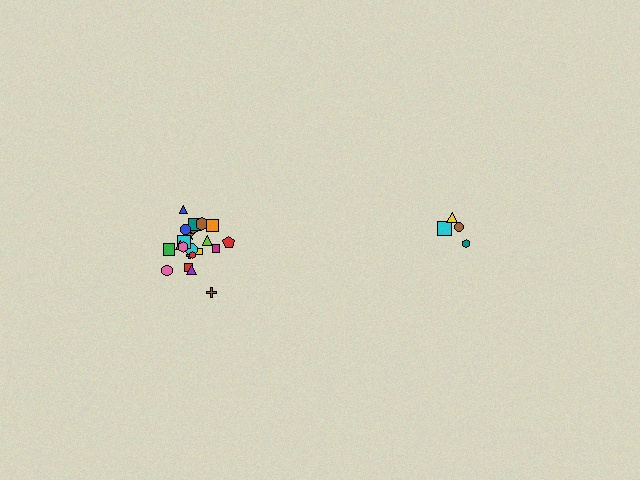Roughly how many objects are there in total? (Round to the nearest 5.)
Roughly 25 objects in total.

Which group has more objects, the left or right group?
The left group.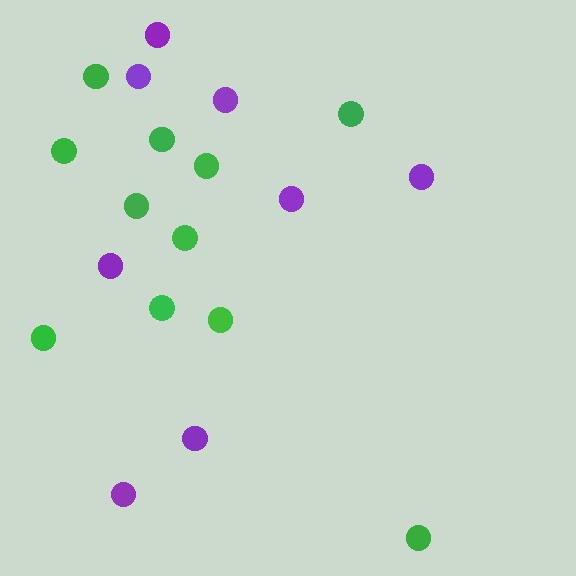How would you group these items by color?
There are 2 groups: one group of green circles (11) and one group of purple circles (8).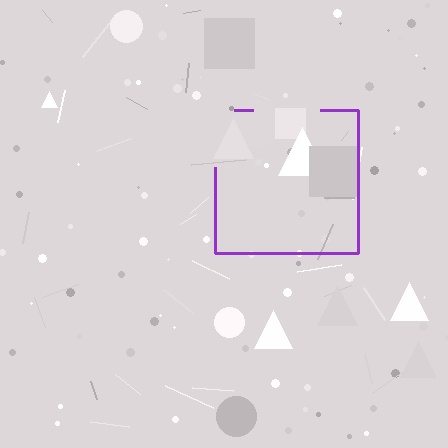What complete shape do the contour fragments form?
The contour fragments form a square.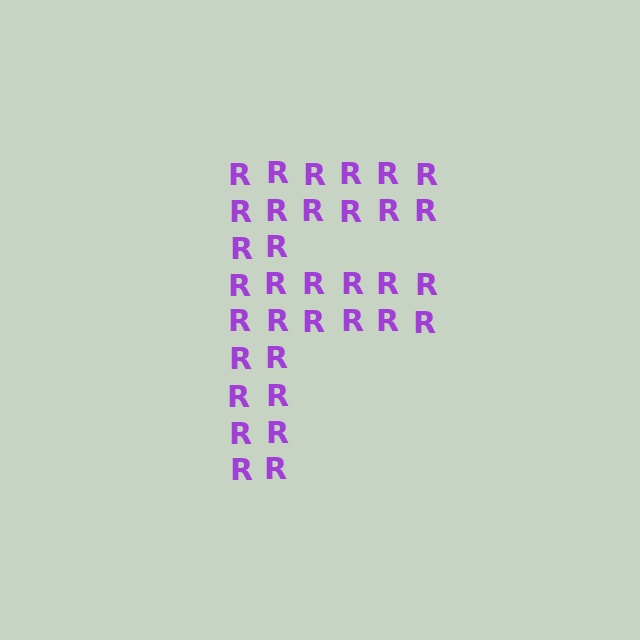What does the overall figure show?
The overall figure shows the letter F.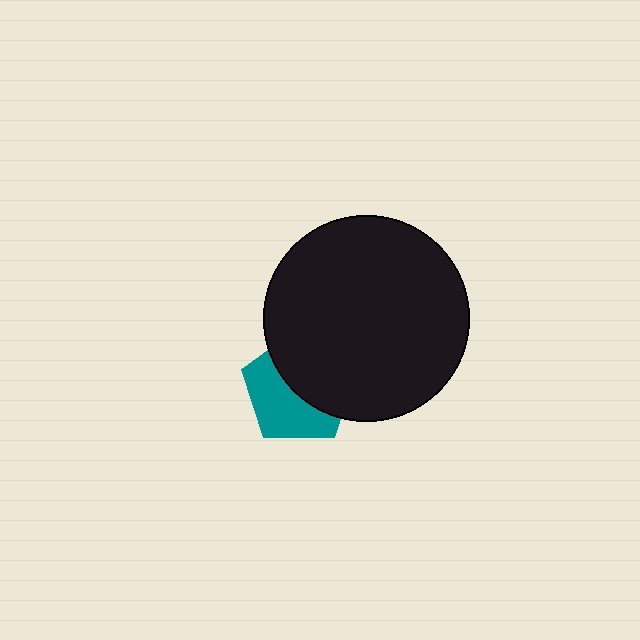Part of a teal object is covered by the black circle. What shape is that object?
It is a pentagon.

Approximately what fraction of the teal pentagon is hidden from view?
Roughly 51% of the teal pentagon is hidden behind the black circle.